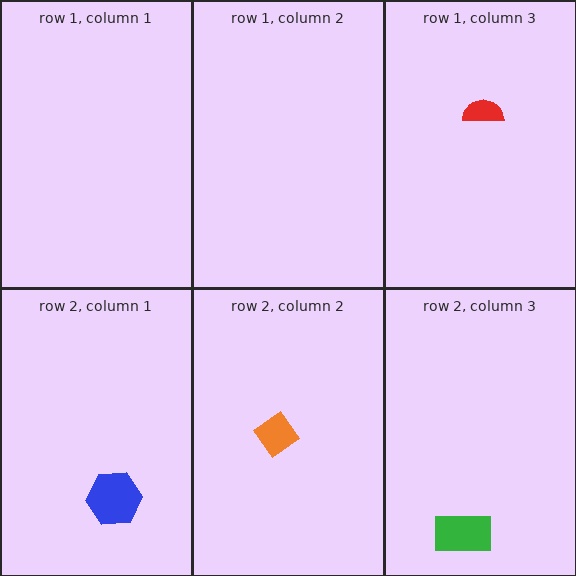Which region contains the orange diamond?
The row 2, column 2 region.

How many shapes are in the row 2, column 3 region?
1.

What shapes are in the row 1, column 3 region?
The red semicircle.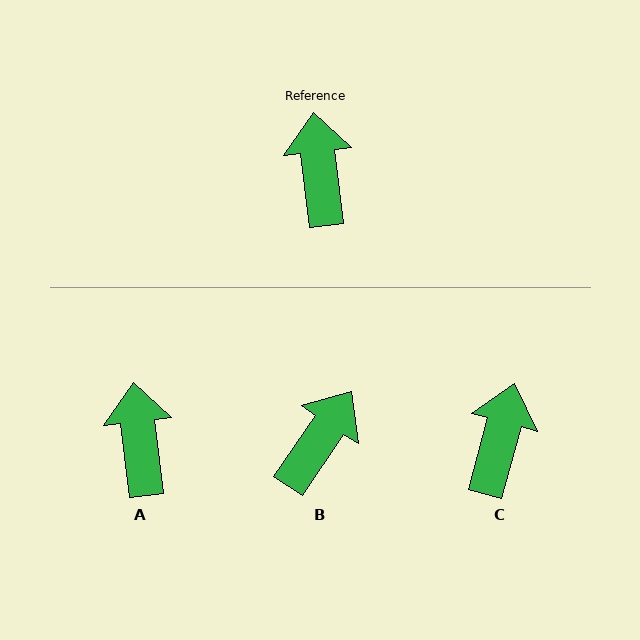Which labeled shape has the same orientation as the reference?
A.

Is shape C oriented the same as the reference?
No, it is off by about 22 degrees.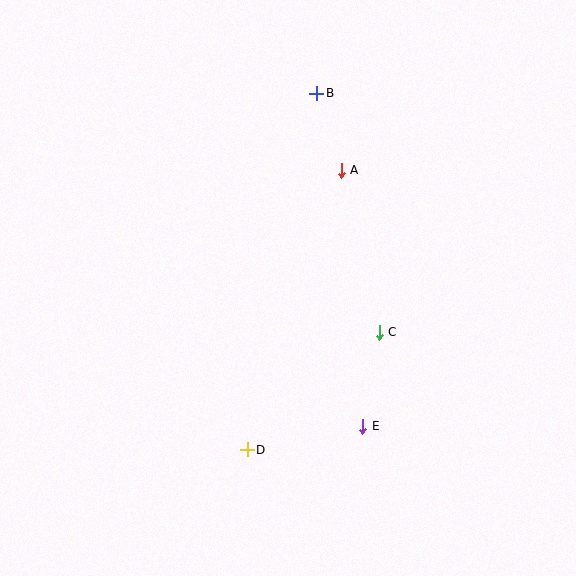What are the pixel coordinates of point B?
Point B is at (317, 93).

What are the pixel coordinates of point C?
Point C is at (379, 332).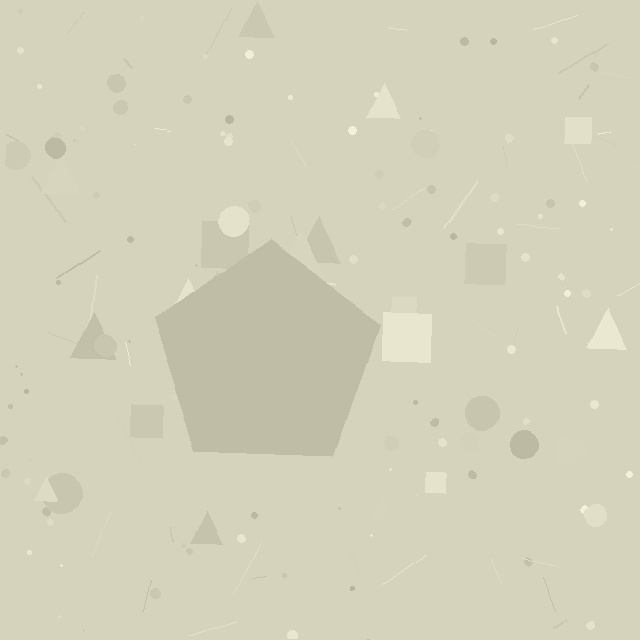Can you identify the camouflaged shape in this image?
The camouflaged shape is a pentagon.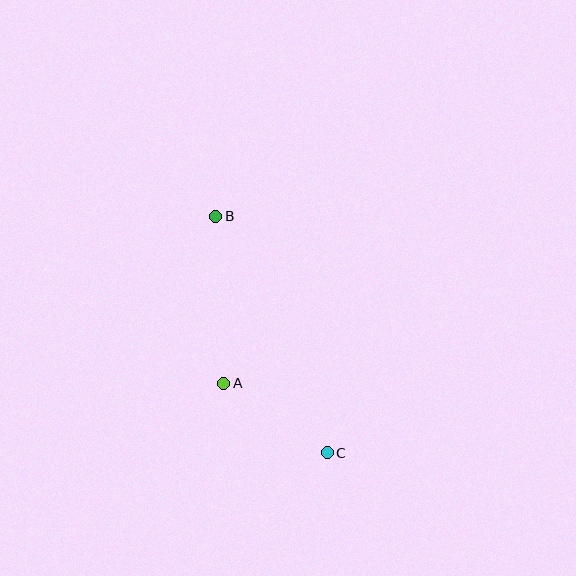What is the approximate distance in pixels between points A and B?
The distance between A and B is approximately 167 pixels.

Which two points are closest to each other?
Points A and C are closest to each other.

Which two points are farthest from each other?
Points B and C are farthest from each other.